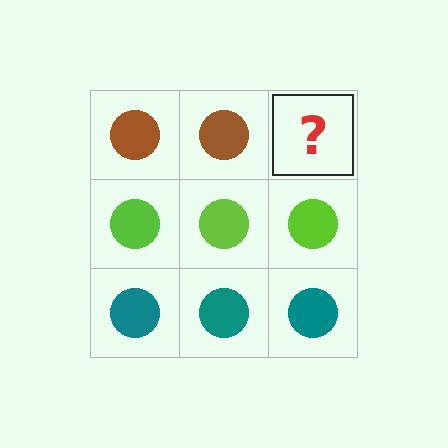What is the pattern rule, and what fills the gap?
The rule is that each row has a consistent color. The gap should be filled with a brown circle.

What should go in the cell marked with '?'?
The missing cell should contain a brown circle.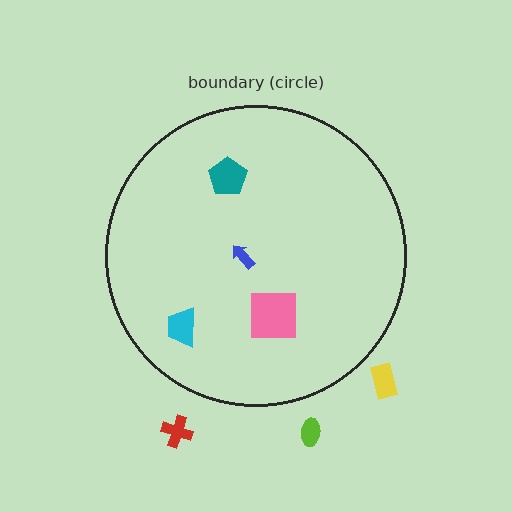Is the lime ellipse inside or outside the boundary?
Outside.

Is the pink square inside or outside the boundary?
Inside.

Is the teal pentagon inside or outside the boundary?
Inside.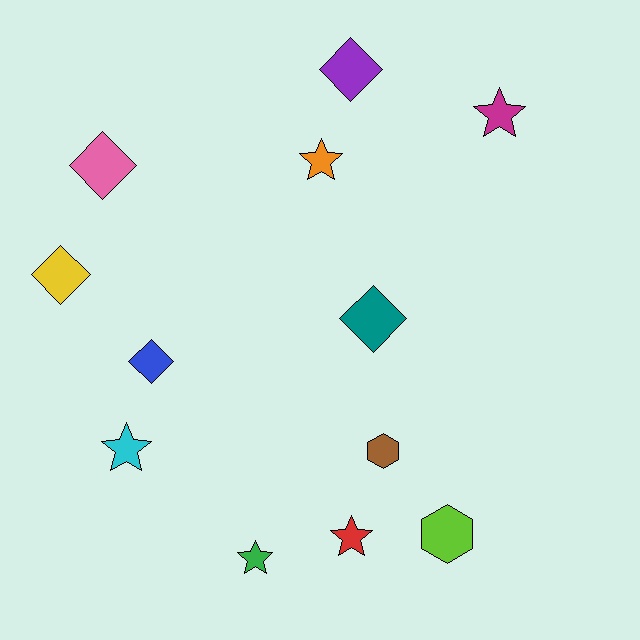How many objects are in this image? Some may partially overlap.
There are 12 objects.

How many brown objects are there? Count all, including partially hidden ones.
There is 1 brown object.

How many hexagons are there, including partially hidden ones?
There are 2 hexagons.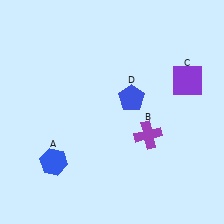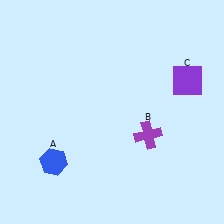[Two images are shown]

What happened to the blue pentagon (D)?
The blue pentagon (D) was removed in Image 2. It was in the top-right area of Image 1.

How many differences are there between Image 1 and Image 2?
There is 1 difference between the two images.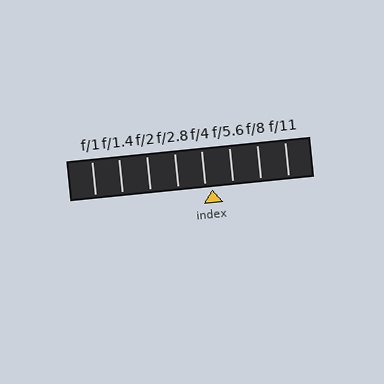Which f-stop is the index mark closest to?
The index mark is closest to f/4.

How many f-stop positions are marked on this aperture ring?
There are 8 f-stop positions marked.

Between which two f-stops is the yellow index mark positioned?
The index mark is between f/4 and f/5.6.